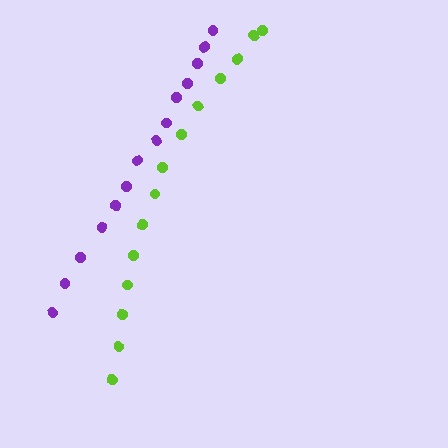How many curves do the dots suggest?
There are 2 distinct paths.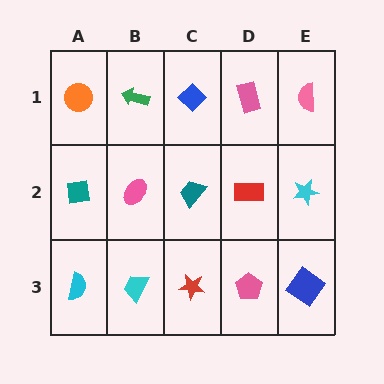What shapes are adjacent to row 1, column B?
A pink ellipse (row 2, column B), an orange circle (row 1, column A), a blue diamond (row 1, column C).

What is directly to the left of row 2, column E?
A red rectangle.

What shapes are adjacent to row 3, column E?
A cyan star (row 2, column E), a pink pentagon (row 3, column D).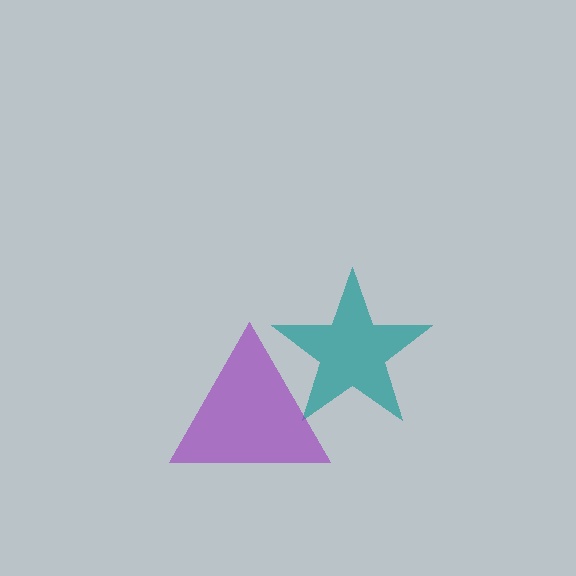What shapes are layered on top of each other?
The layered shapes are: a teal star, a purple triangle.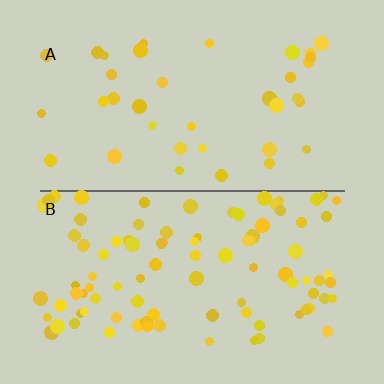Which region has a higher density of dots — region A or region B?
B (the bottom).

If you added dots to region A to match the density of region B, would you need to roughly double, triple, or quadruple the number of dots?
Approximately double.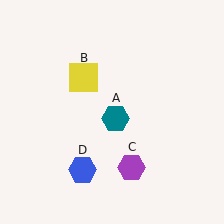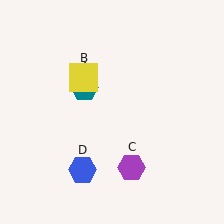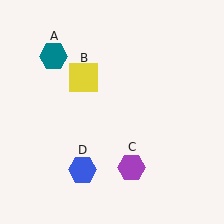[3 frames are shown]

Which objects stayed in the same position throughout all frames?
Yellow square (object B) and purple hexagon (object C) and blue hexagon (object D) remained stationary.